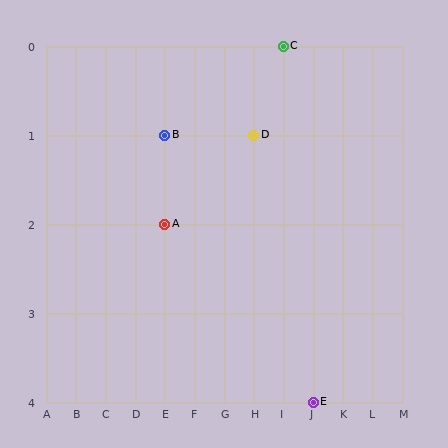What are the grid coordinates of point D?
Point D is at grid coordinates (H, 1).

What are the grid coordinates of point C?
Point C is at grid coordinates (I, 0).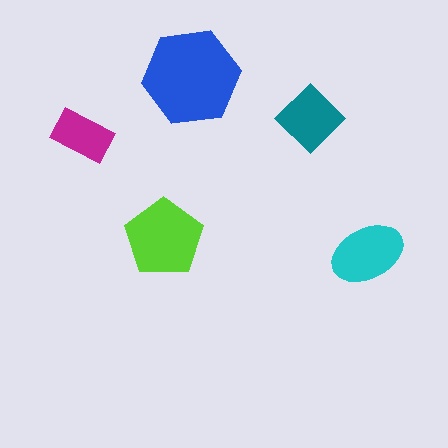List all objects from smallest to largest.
The magenta rectangle, the teal diamond, the cyan ellipse, the lime pentagon, the blue hexagon.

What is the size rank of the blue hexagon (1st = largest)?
1st.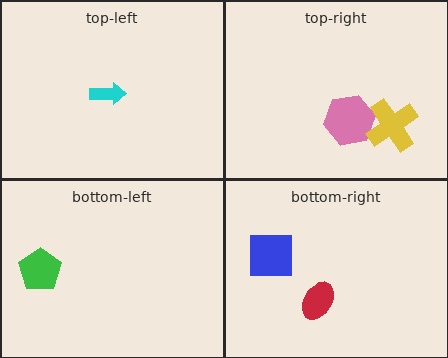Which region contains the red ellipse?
The bottom-right region.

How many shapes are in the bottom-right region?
2.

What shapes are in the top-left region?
The cyan arrow.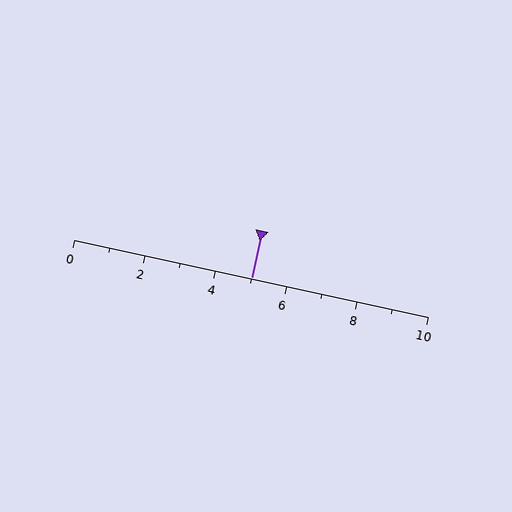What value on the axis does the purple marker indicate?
The marker indicates approximately 5.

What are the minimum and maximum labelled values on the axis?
The axis runs from 0 to 10.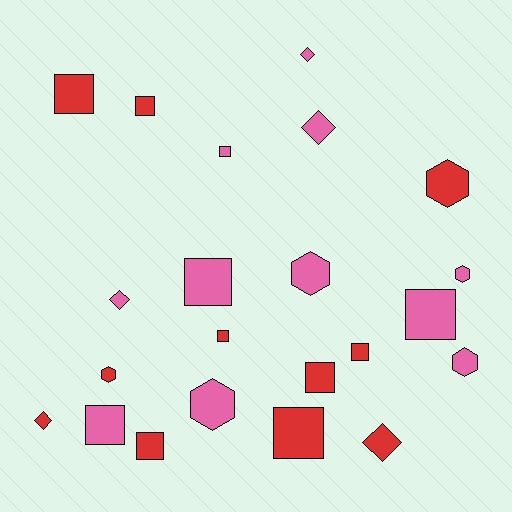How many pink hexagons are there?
There are 4 pink hexagons.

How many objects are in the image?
There are 22 objects.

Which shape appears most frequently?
Square, with 11 objects.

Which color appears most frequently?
Pink, with 11 objects.